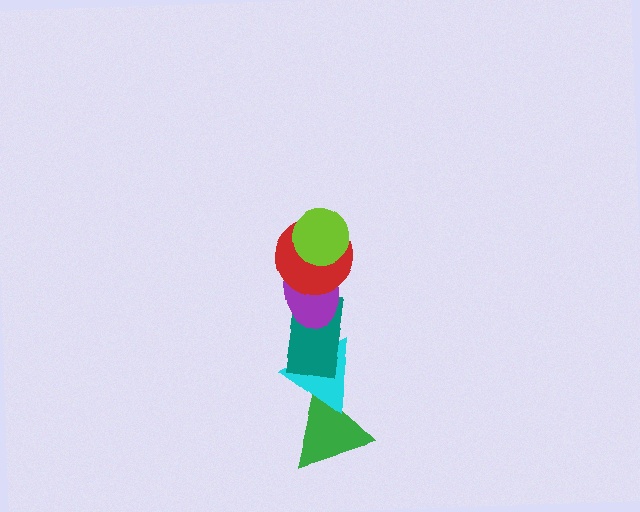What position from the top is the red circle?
The red circle is 2nd from the top.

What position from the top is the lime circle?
The lime circle is 1st from the top.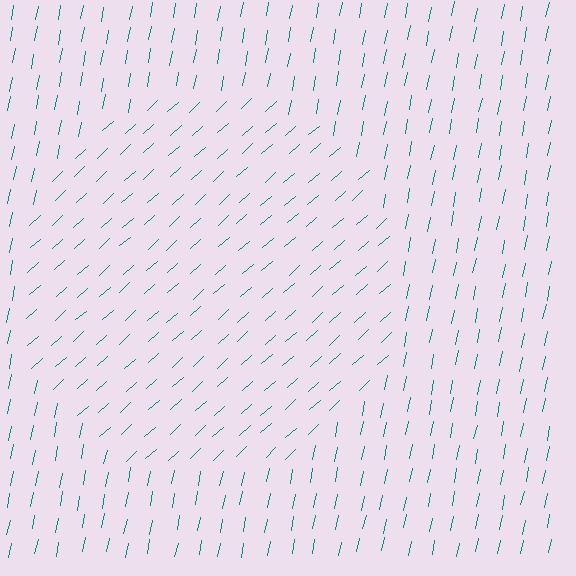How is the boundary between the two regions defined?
The boundary is defined purely by a change in line orientation (approximately 37 degrees difference). All lines are the same color and thickness.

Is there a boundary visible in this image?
Yes, there is a texture boundary formed by a change in line orientation.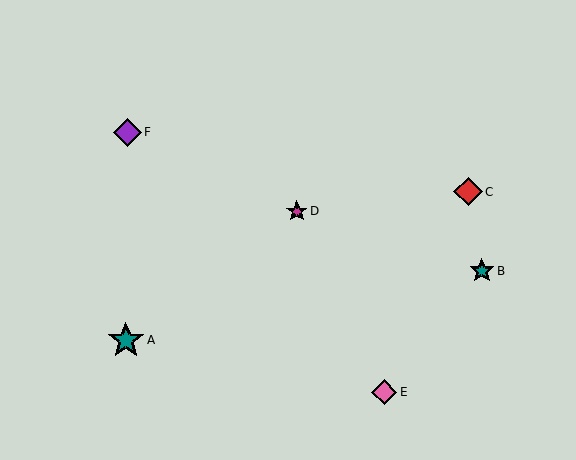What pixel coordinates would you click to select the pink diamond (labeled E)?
Click at (384, 392) to select the pink diamond E.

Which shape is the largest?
The teal star (labeled A) is the largest.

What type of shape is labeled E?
Shape E is a pink diamond.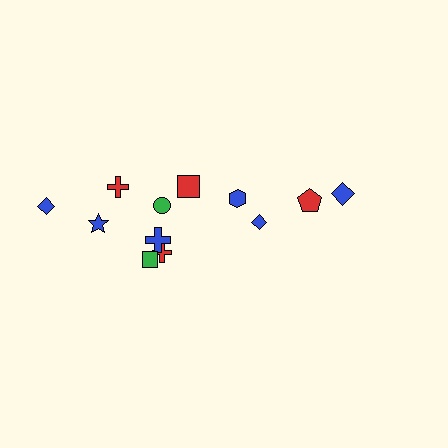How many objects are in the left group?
There are 8 objects.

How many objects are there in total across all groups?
There are 12 objects.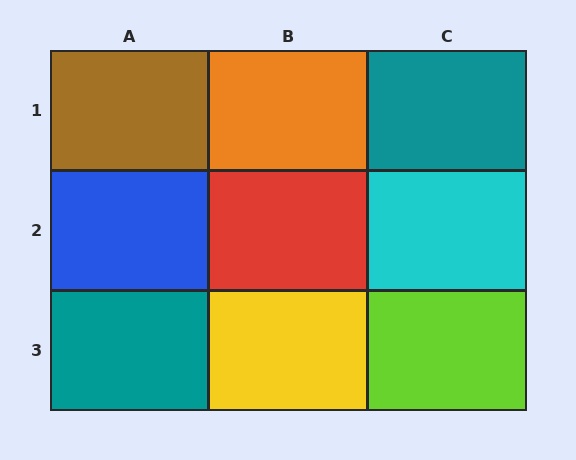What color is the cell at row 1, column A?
Brown.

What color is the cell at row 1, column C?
Teal.